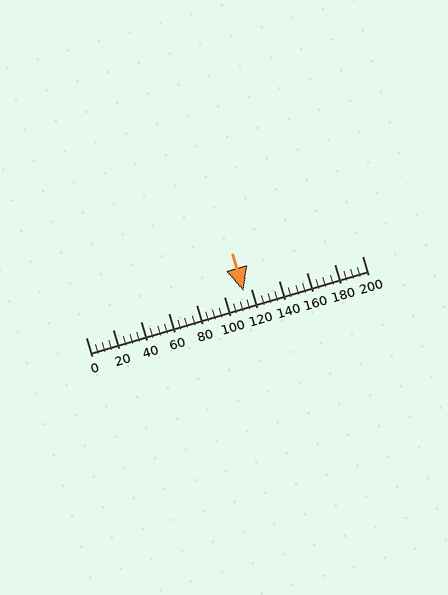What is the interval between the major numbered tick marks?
The major tick marks are spaced 20 units apart.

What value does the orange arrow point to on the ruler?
The orange arrow points to approximately 114.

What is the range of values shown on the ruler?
The ruler shows values from 0 to 200.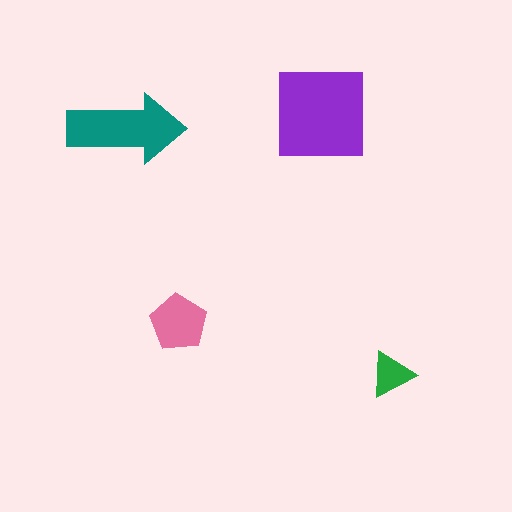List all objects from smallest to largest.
The green triangle, the pink pentagon, the teal arrow, the purple square.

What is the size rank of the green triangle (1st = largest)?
4th.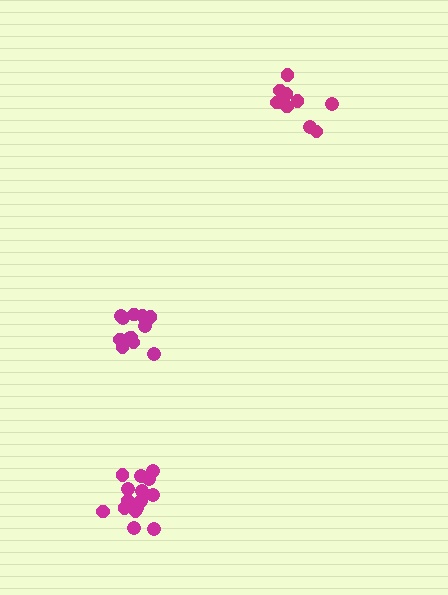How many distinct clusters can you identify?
There are 3 distinct clusters.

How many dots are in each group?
Group 1: 13 dots, Group 2: 9 dots, Group 3: 15 dots (37 total).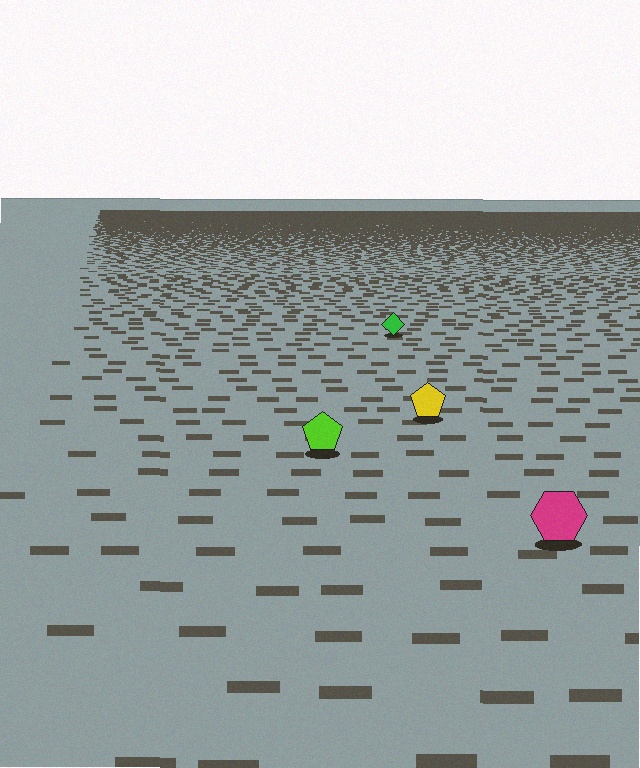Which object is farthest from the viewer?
The green diamond is farthest from the viewer. It appears smaller and the ground texture around it is denser.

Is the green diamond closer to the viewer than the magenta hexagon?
No. The magenta hexagon is closer — you can tell from the texture gradient: the ground texture is coarser near it.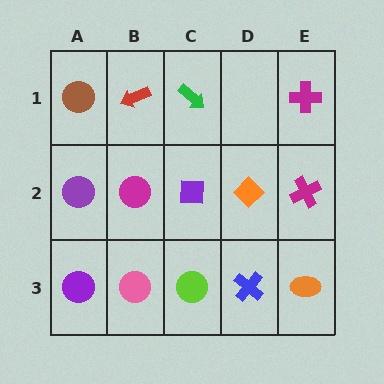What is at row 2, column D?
An orange diamond.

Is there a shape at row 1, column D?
No, that cell is empty.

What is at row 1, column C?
A green arrow.